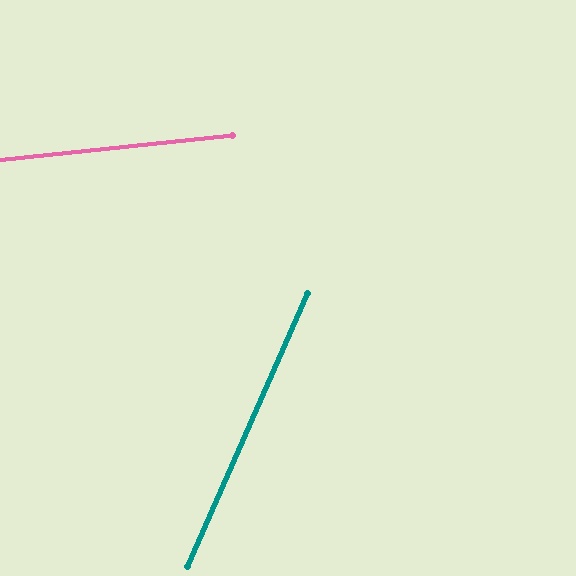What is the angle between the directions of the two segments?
Approximately 60 degrees.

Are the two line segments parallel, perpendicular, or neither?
Neither parallel nor perpendicular — they differ by about 60°.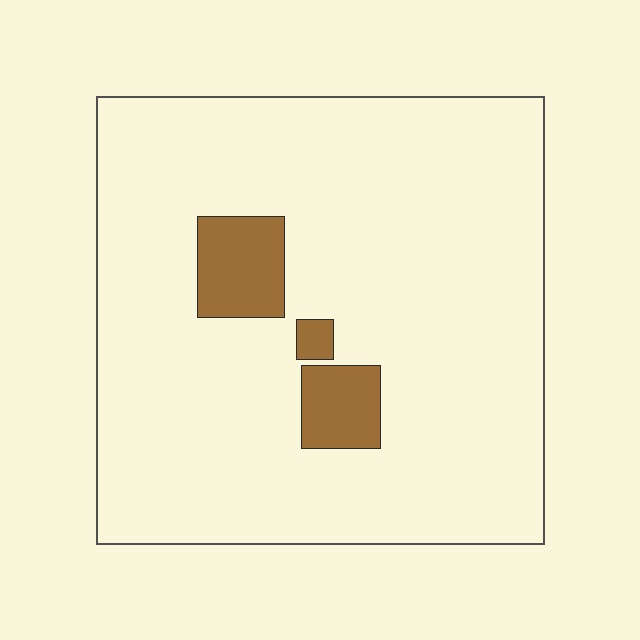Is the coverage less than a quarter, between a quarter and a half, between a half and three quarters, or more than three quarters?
Less than a quarter.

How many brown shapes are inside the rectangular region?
3.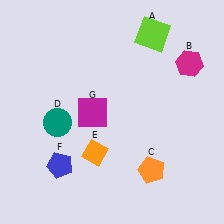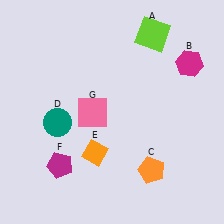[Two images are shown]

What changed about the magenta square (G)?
In Image 1, G is magenta. In Image 2, it changed to pink.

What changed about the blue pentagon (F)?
In Image 1, F is blue. In Image 2, it changed to magenta.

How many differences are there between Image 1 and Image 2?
There are 2 differences between the two images.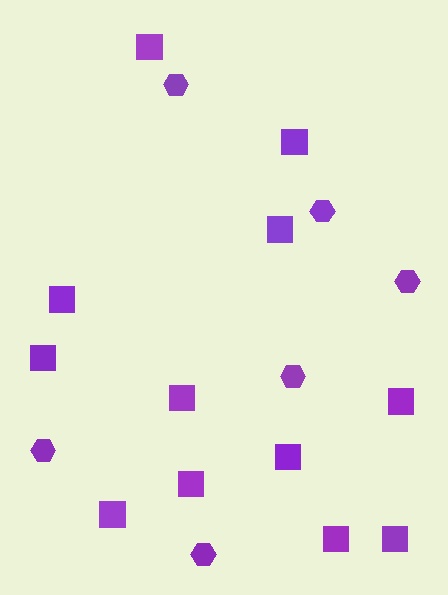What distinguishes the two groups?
There are 2 groups: one group of squares (12) and one group of hexagons (6).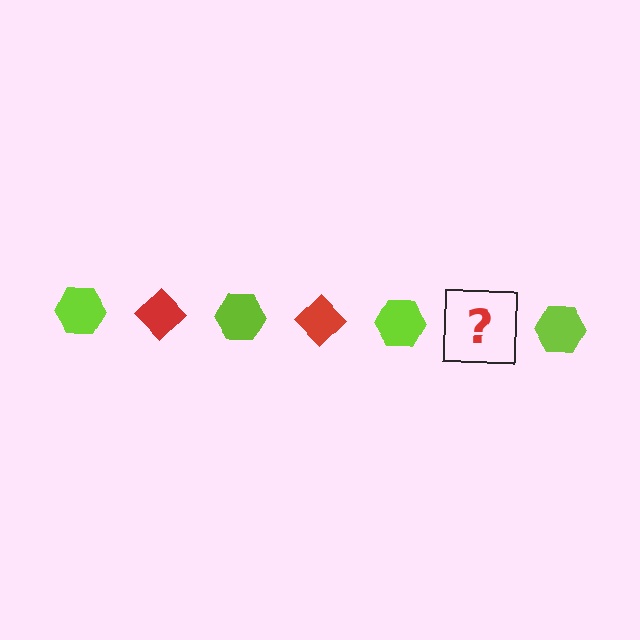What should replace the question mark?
The question mark should be replaced with a red diamond.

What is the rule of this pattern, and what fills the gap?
The rule is that the pattern alternates between lime hexagon and red diamond. The gap should be filled with a red diamond.